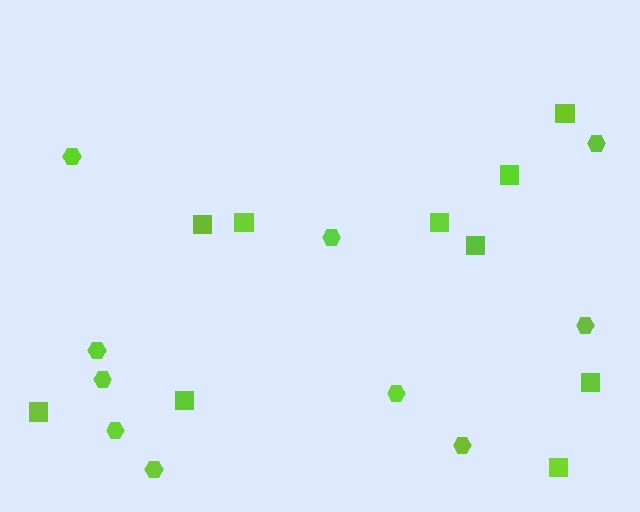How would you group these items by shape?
There are 2 groups: one group of hexagons (10) and one group of squares (10).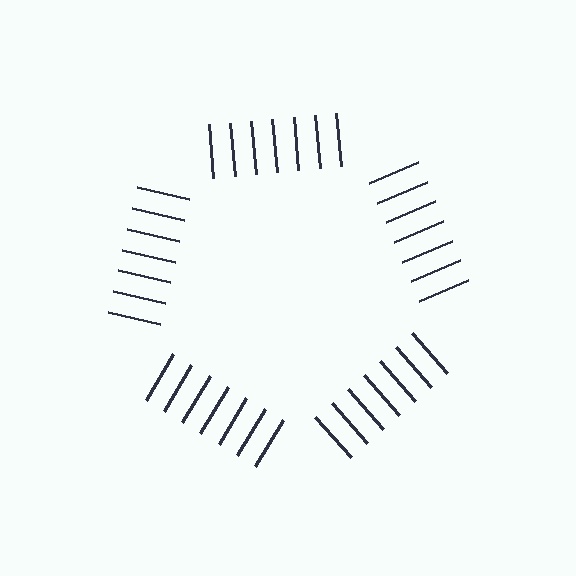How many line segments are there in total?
35 — 7 along each of the 5 edges.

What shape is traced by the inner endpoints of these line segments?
An illusory pentagon — the line segments terminate on its edges but no continuous stroke is drawn.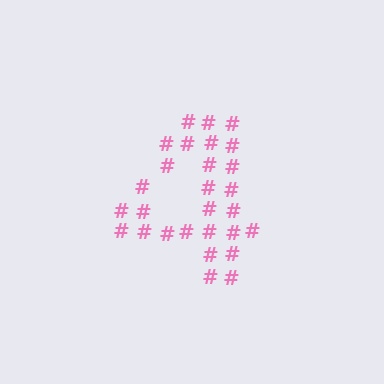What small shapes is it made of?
It is made of small hash symbols.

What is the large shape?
The large shape is the digit 4.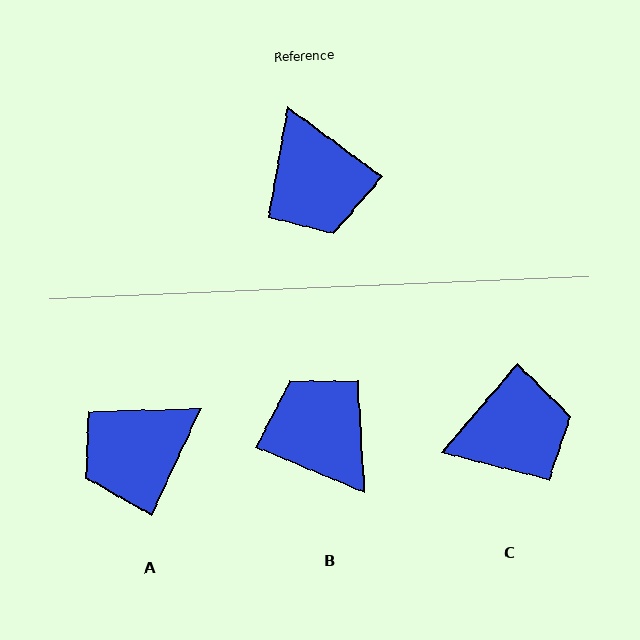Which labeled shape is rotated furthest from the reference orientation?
B, about 167 degrees away.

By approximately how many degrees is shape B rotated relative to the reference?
Approximately 167 degrees clockwise.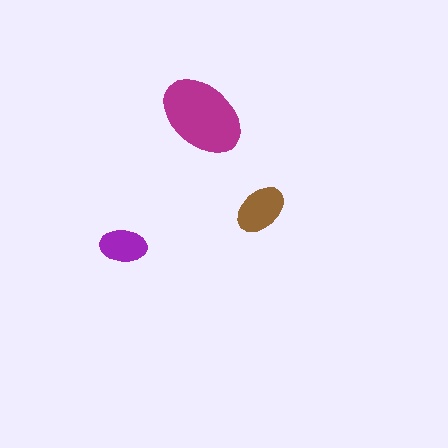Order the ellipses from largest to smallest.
the magenta one, the brown one, the purple one.